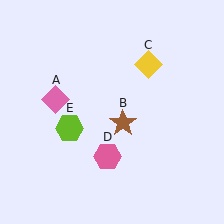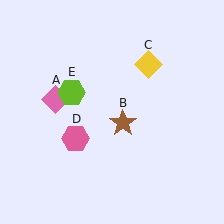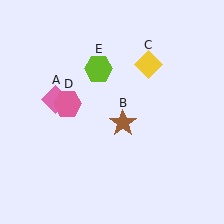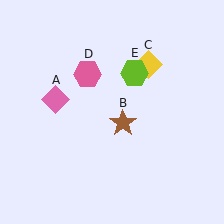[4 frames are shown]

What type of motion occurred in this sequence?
The pink hexagon (object D), lime hexagon (object E) rotated clockwise around the center of the scene.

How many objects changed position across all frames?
2 objects changed position: pink hexagon (object D), lime hexagon (object E).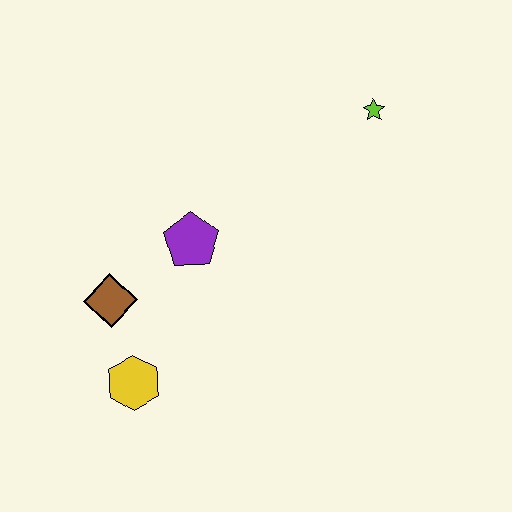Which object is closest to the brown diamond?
The yellow hexagon is closest to the brown diamond.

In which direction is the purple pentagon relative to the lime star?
The purple pentagon is to the left of the lime star.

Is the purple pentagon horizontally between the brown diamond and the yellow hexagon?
No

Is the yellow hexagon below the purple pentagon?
Yes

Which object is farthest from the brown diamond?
The lime star is farthest from the brown diamond.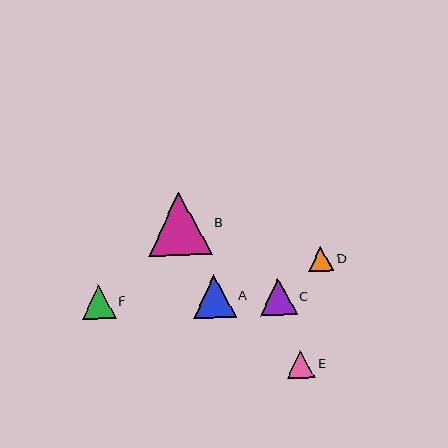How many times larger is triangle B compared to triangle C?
Triangle B is approximately 1.7 times the size of triangle C.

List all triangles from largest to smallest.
From largest to smallest: B, A, C, F, E, D.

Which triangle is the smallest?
Triangle D is the smallest with a size of approximately 25 pixels.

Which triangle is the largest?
Triangle B is the largest with a size of approximately 63 pixels.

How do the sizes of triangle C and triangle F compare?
Triangle C and triangle F are approximately the same size.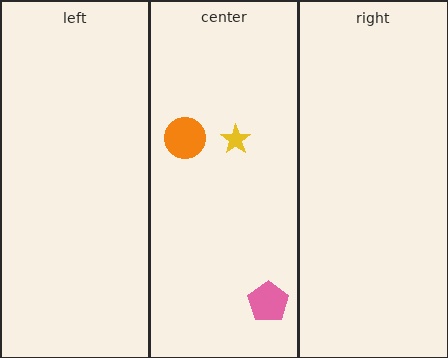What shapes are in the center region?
The yellow star, the orange circle, the pink pentagon.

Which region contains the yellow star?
The center region.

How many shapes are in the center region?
3.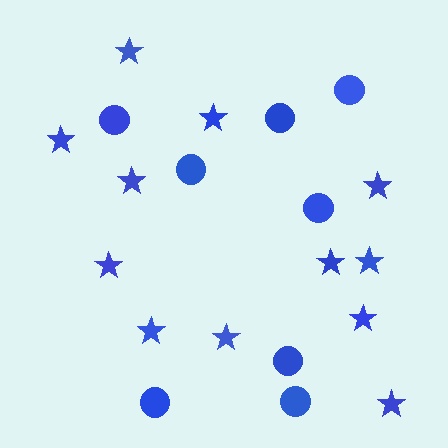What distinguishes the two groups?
There are 2 groups: one group of stars (12) and one group of circles (8).